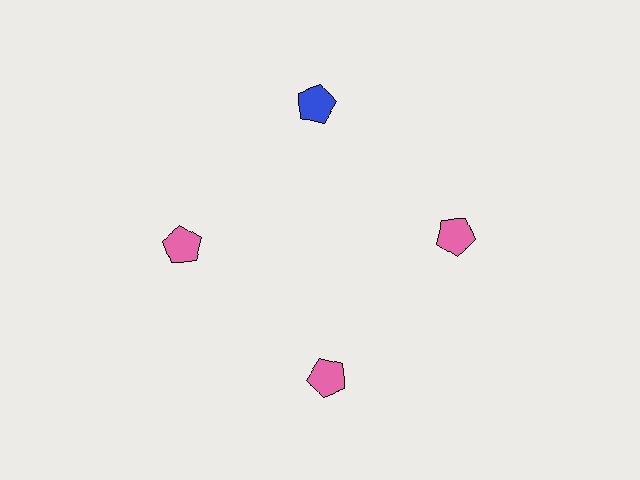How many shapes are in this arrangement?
There are 4 shapes arranged in a ring pattern.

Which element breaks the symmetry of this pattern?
The blue pentagon at roughly the 12 o'clock position breaks the symmetry. All other shapes are pink pentagons.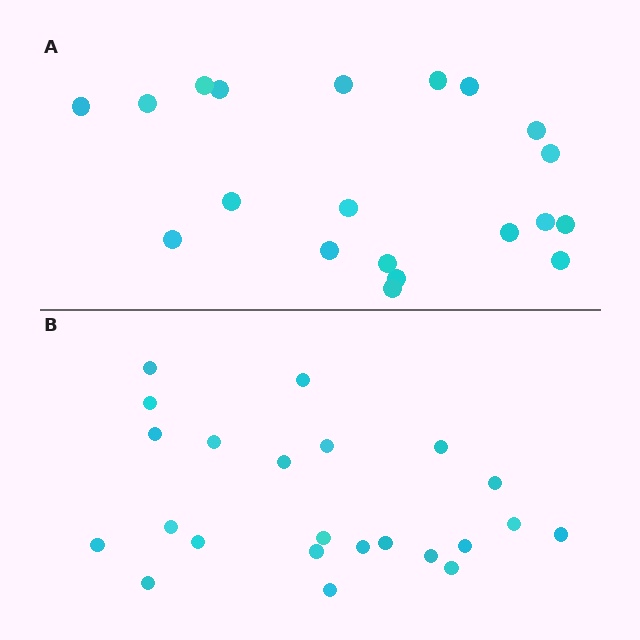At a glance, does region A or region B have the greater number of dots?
Region B (the bottom region) has more dots.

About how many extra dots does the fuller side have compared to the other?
Region B has just a few more — roughly 2 or 3 more dots than region A.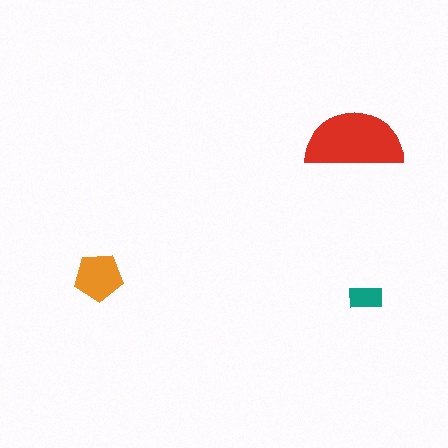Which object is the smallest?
The teal rectangle.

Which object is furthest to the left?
The orange pentagon is leftmost.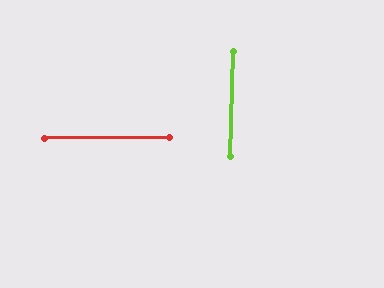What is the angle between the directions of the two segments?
Approximately 89 degrees.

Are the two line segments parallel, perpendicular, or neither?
Perpendicular — they meet at approximately 89°.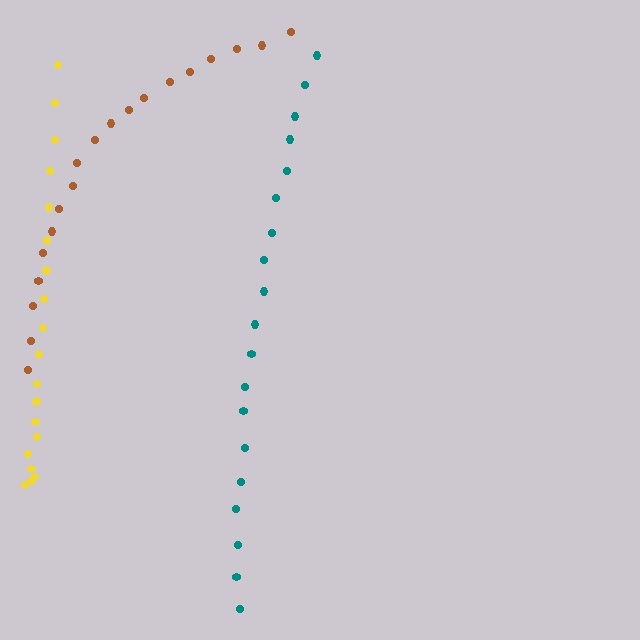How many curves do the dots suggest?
There are 3 distinct paths.